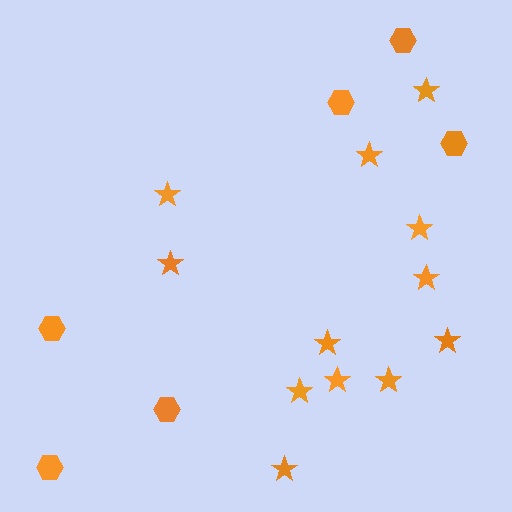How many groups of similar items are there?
There are 2 groups: one group of stars (12) and one group of hexagons (6).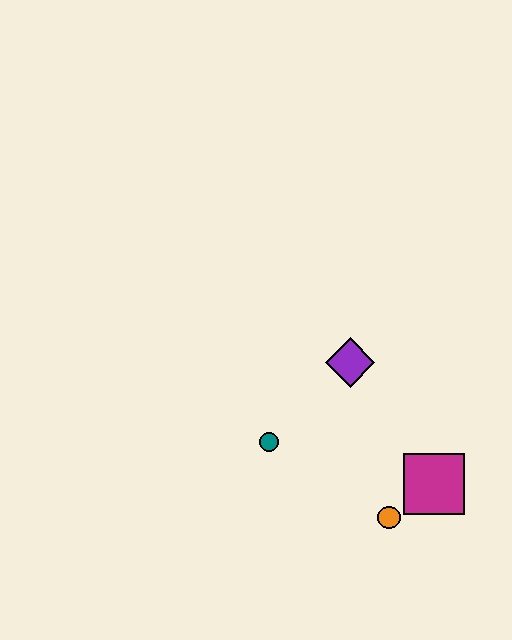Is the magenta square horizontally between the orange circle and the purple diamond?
No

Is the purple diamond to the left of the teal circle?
No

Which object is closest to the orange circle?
The magenta square is closest to the orange circle.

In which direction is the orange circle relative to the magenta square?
The orange circle is to the left of the magenta square.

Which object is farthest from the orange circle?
The purple diamond is farthest from the orange circle.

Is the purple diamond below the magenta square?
No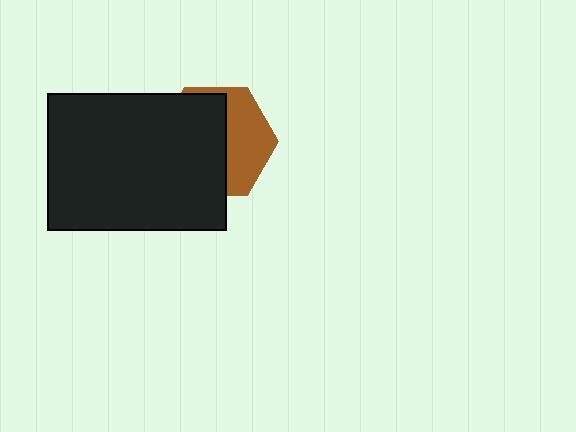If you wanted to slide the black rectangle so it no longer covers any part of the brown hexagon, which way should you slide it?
Slide it left — that is the most direct way to separate the two shapes.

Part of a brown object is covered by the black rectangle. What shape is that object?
It is a hexagon.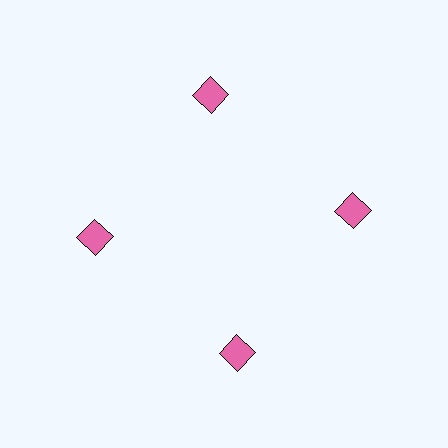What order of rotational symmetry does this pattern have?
This pattern has 4-fold rotational symmetry.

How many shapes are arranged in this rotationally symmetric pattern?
There are 4 shapes, arranged in 4 groups of 1.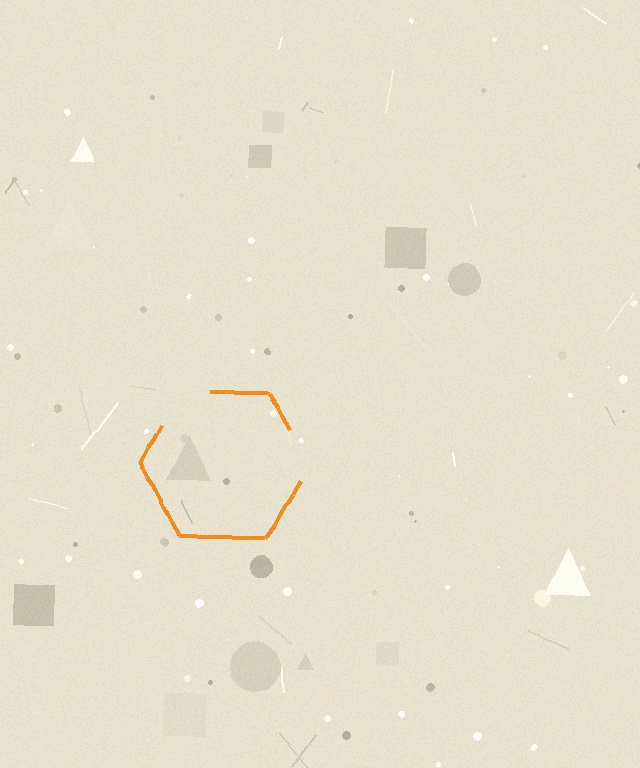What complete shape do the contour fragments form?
The contour fragments form a hexagon.